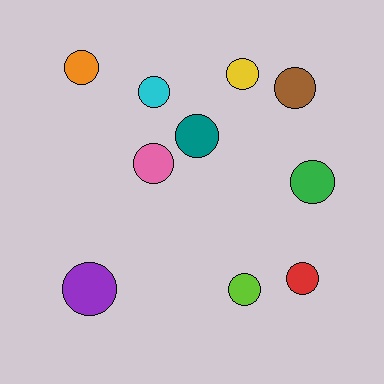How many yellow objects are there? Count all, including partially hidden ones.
There is 1 yellow object.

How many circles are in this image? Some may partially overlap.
There are 10 circles.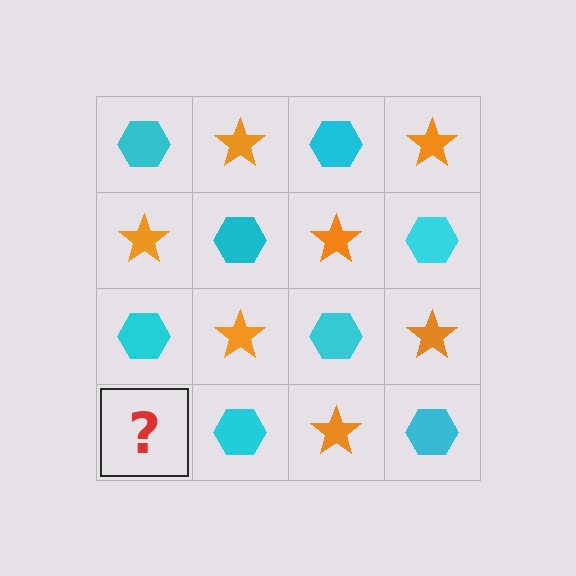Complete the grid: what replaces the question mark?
The question mark should be replaced with an orange star.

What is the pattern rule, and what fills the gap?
The rule is that it alternates cyan hexagon and orange star in a checkerboard pattern. The gap should be filled with an orange star.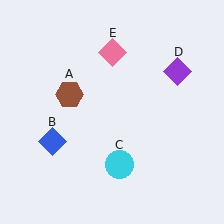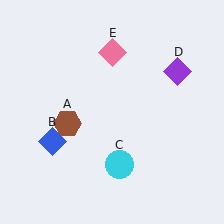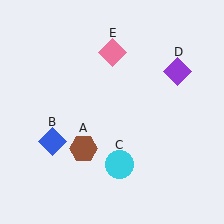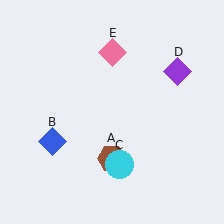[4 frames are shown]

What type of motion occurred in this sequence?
The brown hexagon (object A) rotated counterclockwise around the center of the scene.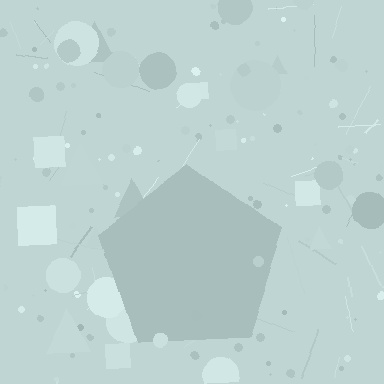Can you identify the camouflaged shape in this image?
The camouflaged shape is a pentagon.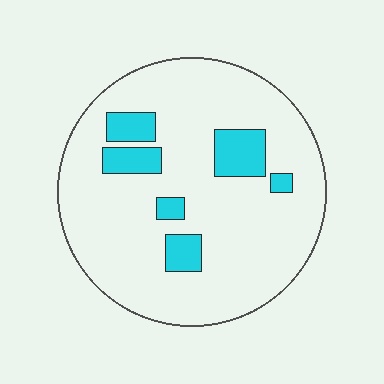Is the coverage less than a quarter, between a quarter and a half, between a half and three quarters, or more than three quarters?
Less than a quarter.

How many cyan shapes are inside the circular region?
6.